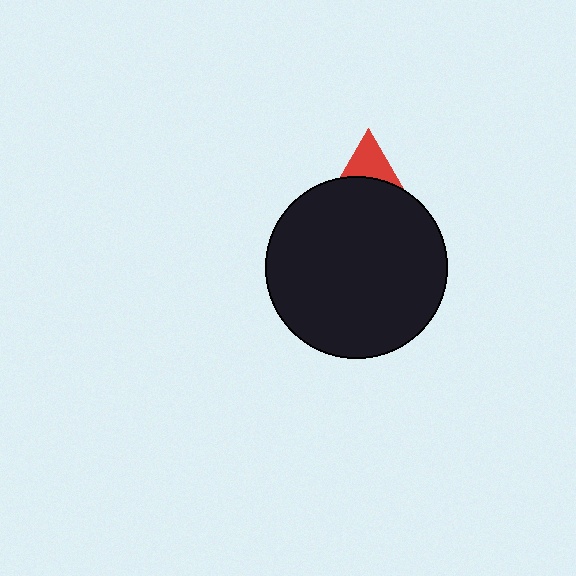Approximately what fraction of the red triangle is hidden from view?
Roughly 57% of the red triangle is hidden behind the black circle.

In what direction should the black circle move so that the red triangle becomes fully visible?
The black circle should move down. That is the shortest direction to clear the overlap and leave the red triangle fully visible.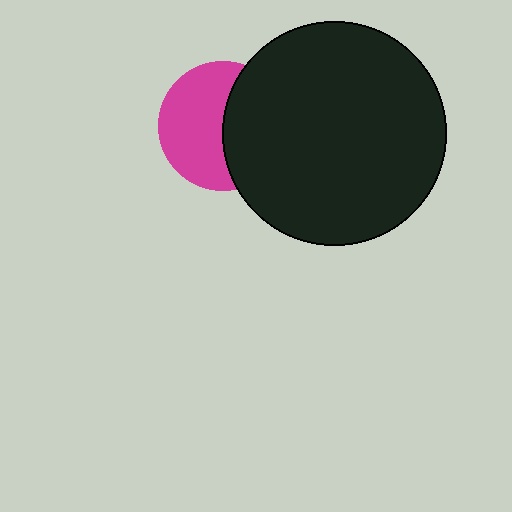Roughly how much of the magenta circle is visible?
About half of it is visible (roughly 55%).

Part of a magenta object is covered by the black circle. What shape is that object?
It is a circle.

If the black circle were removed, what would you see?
You would see the complete magenta circle.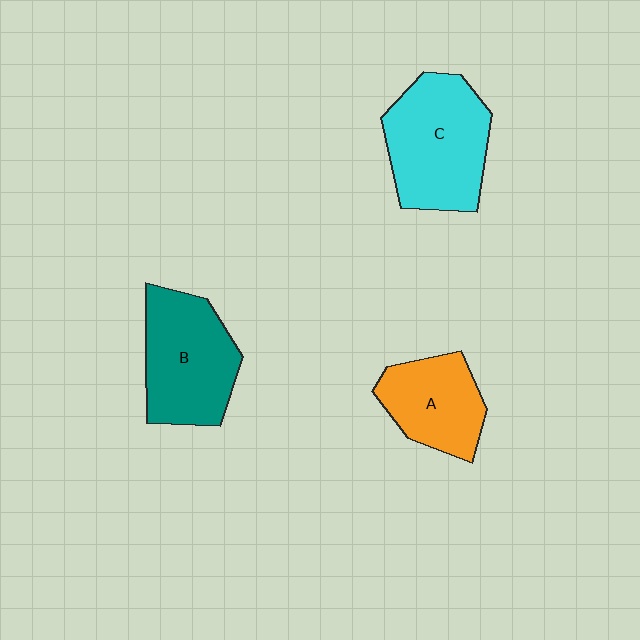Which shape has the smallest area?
Shape A (orange).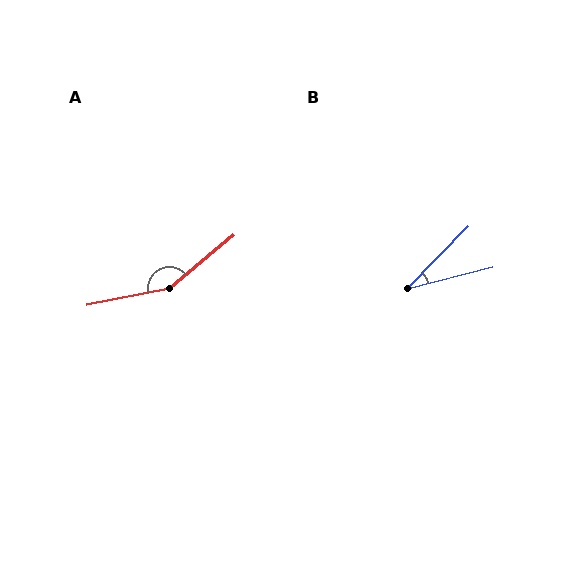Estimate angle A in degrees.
Approximately 151 degrees.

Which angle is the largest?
A, at approximately 151 degrees.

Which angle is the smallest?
B, at approximately 31 degrees.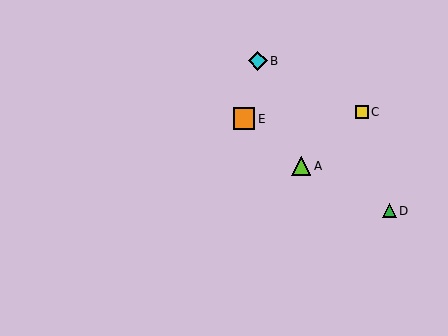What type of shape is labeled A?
Shape A is a lime triangle.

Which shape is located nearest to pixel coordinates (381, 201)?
The green triangle (labeled D) at (389, 211) is nearest to that location.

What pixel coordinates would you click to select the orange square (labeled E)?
Click at (244, 119) to select the orange square E.